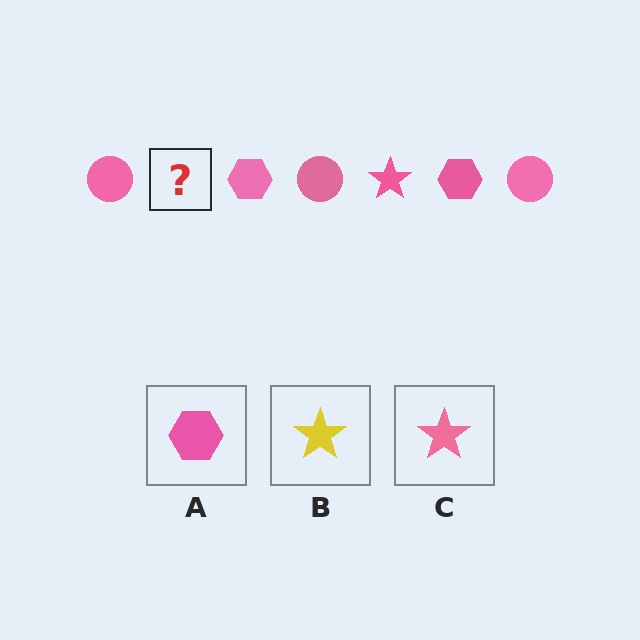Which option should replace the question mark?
Option C.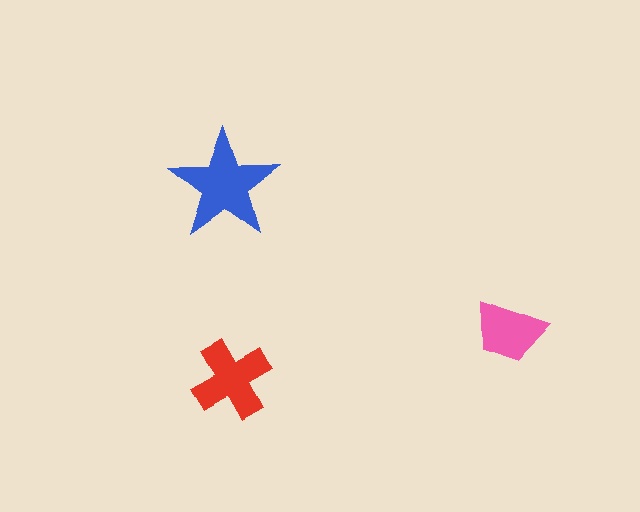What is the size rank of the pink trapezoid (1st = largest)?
3rd.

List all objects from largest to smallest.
The blue star, the red cross, the pink trapezoid.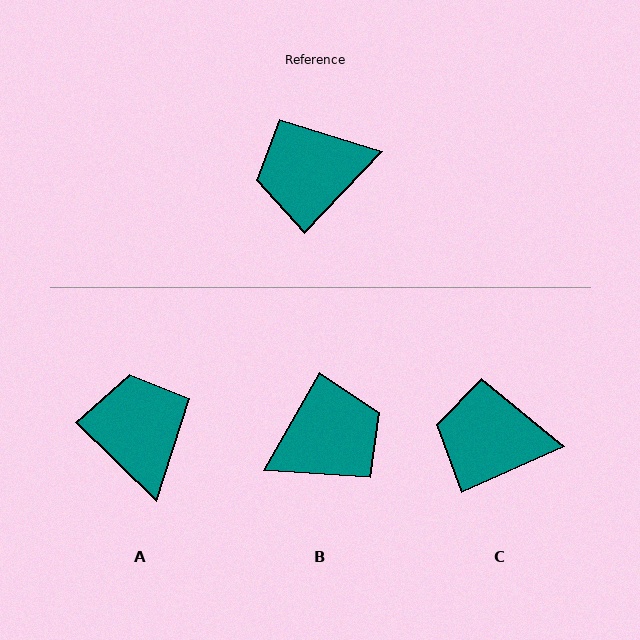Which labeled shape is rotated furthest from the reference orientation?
B, about 167 degrees away.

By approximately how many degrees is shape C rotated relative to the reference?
Approximately 23 degrees clockwise.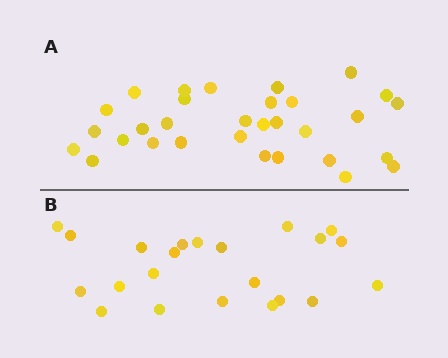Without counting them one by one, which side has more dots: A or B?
Region A (the top region) has more dots.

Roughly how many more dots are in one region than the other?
Region A has roughly 8 or so more dots than region B.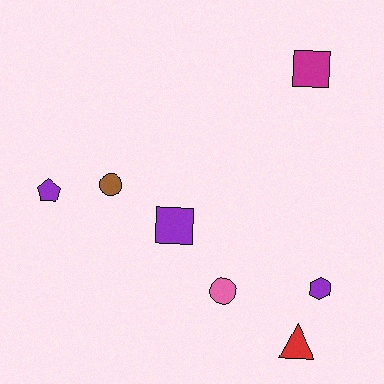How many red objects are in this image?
There is 1 red object.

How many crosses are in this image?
There are no crosses.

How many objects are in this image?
There are 7 objects.